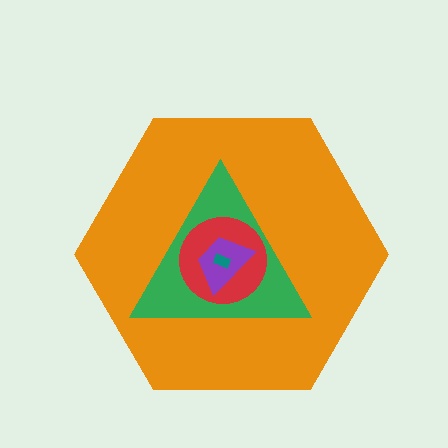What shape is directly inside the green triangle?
The red circle.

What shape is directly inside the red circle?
The purple trapezoid.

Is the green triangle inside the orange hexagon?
Yes.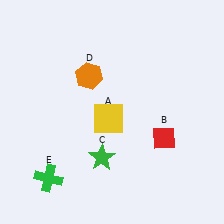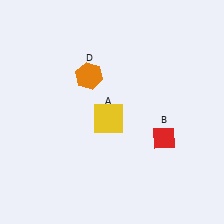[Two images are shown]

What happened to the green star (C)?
The green star (C) was removed in Image 2. It was in the bottom-left area of Image 1.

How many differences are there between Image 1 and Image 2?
There are 2 differences between the two images.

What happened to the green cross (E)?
The green cross (E) was removed in Image 2. It was in the bottom-left area of Image 1.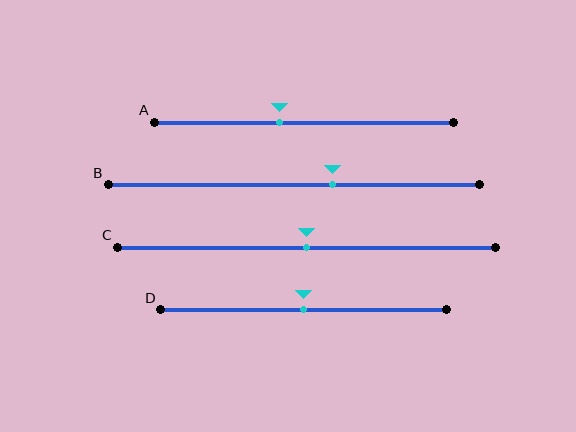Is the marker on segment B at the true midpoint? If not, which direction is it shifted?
No, the marker on segment B is shifted to the right by about 10% of the segment length.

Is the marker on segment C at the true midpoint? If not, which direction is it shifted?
Yes, the marker on segment C is at the true midpoint.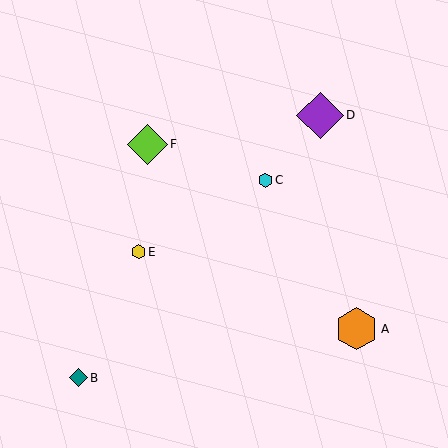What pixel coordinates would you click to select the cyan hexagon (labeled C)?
Click at (265, 180) to select the cyan hexagon C.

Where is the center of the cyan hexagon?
The center of the cyan hexagon is at (265, 180).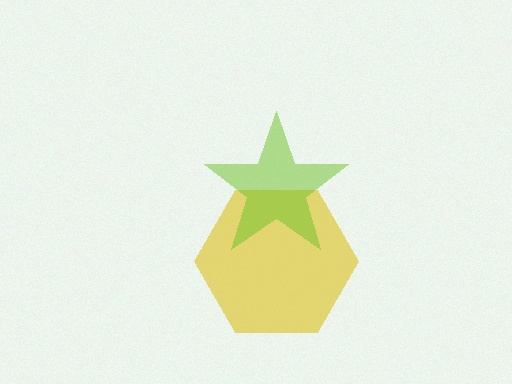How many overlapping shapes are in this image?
There are 2 overlapping shapes in the image.